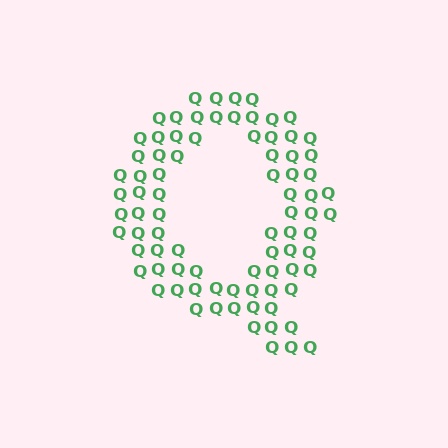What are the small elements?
The small elements are letter Q's.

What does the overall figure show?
The overall figure shows the letter Q.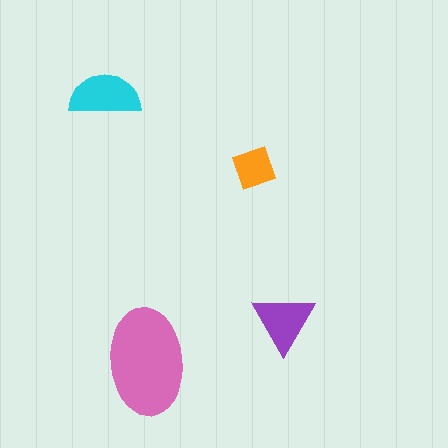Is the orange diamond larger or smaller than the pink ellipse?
Smaller.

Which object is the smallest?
The orange diamond.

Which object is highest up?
The cyan semicircle is topmost.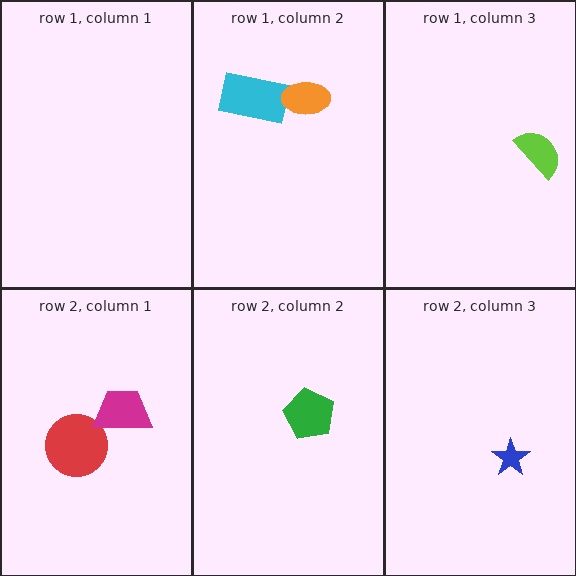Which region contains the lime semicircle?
The row 1, column 3 region.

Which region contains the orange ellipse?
The row 1, column 2 region.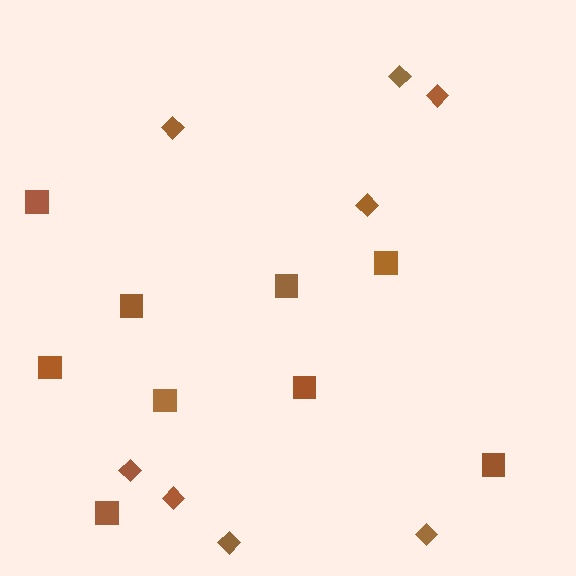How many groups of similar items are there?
There are 2 groups: one group of squares (9) and one group of diamonds (8).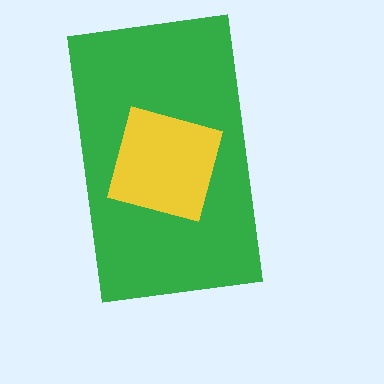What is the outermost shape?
The green rectangle.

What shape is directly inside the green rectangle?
The yellow square.